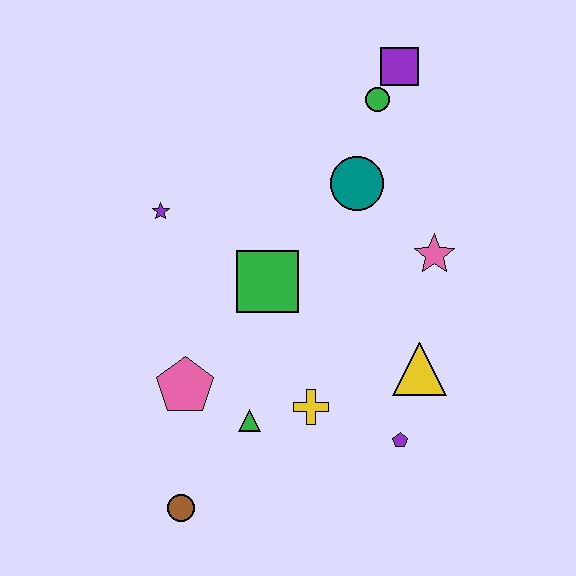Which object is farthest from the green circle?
The brown circle is farthest from the green circle.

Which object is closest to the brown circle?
The green triangle is closest to the brown circle.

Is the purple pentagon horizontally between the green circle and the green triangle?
No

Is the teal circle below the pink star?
No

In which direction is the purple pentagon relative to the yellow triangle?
The purple pentagon is below the yellow triangle.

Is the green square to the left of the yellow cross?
Yes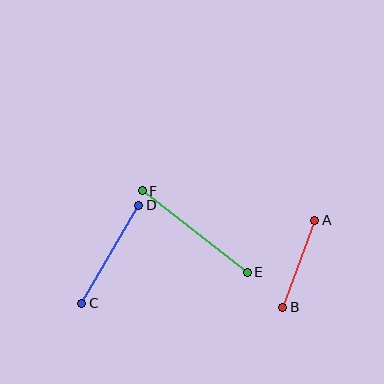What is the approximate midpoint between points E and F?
The midpoint is at approximately (195, 231) pixels.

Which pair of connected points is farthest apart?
Points E and F are farthest apart.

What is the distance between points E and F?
The distance is approximately 133 pixels.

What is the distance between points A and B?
The distance is approximately 93 pixels.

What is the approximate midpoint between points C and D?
The midpoint is at approximately (110, 254) pixels.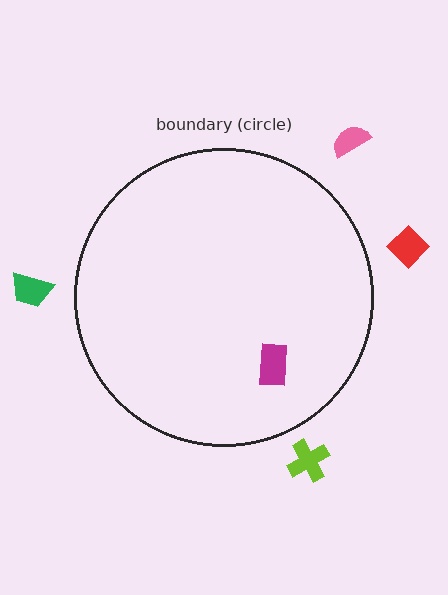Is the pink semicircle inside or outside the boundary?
Outside.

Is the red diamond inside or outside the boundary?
Outside.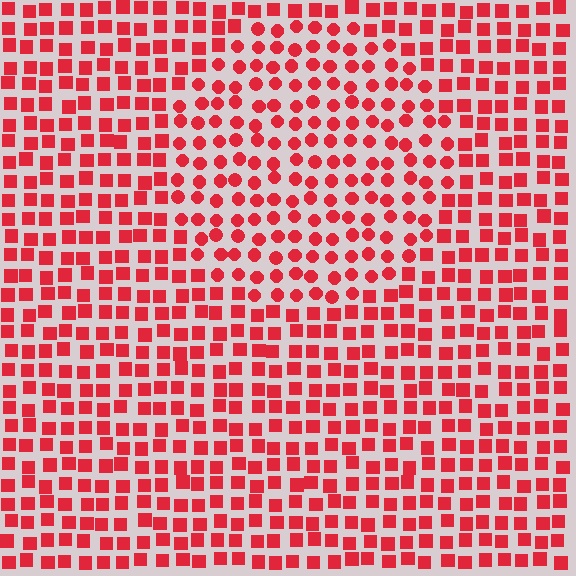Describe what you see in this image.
The image is filled with small red elements arranged in a uniform grid. A circle-shaped region contains circles, while the surrounding area contains squares. The boundary is defined purely by the change in element shape.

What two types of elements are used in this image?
The image uses circles inside the circle region and squares outside it.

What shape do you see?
I see a circle.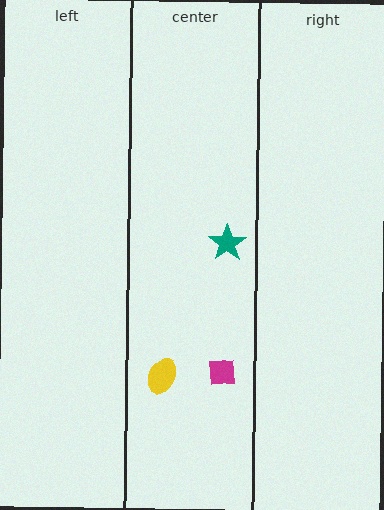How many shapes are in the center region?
3.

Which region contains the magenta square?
The center region.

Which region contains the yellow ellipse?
The center region.